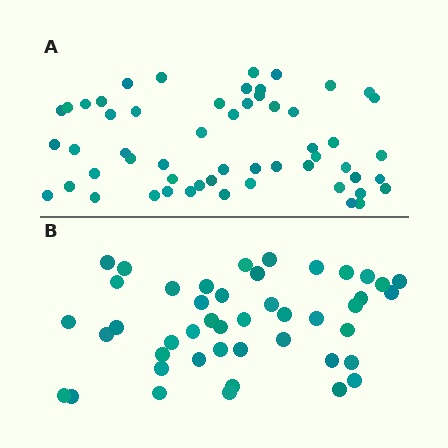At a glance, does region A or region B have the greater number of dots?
Region A (the top region) has more dots.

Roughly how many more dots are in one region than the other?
Region A has roughly 10 or so more dots than region B.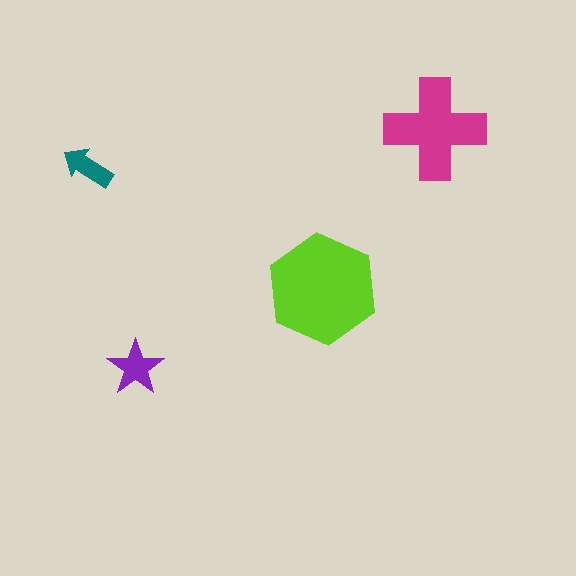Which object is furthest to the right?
The magenta cross is rightmost.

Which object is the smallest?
The teal arrow.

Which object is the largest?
The lime hexagon.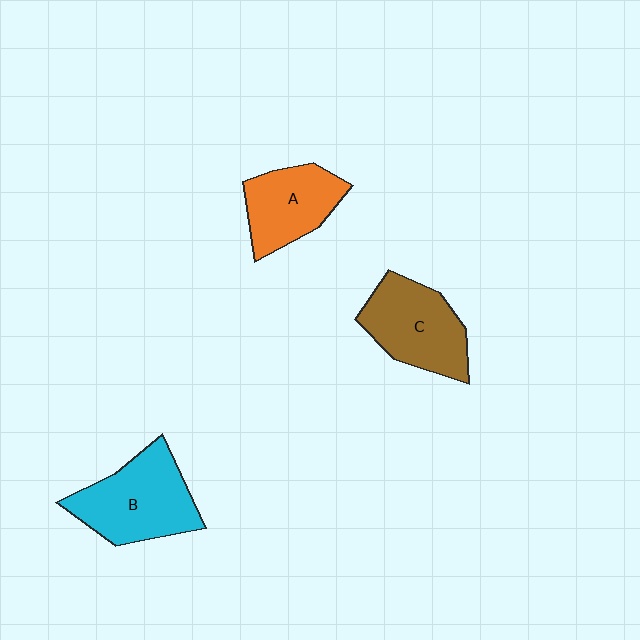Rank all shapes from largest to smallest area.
From largest to smallest: B (cyan), C (brown), A (orange).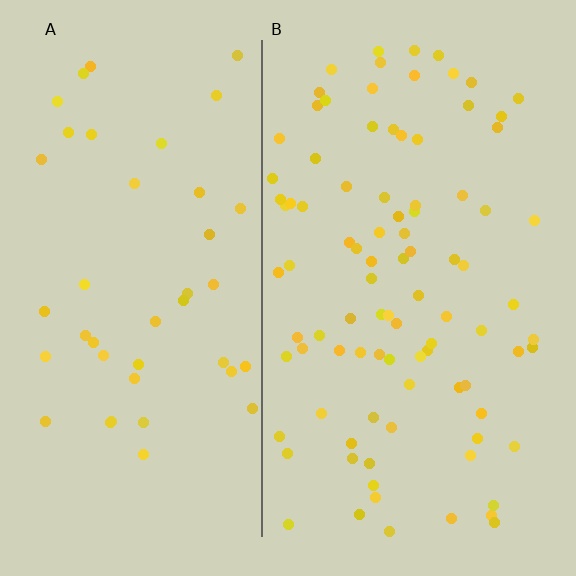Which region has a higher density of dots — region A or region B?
B (the right).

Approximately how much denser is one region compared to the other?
Approximately 2.2× — region B over region A.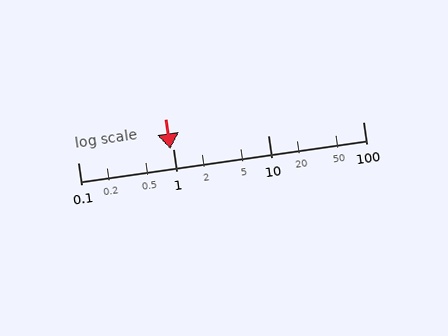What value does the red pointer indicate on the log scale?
The pointer indicates approximately 0.95.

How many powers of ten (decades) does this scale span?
The scale spans 3 decades, from 0.1 to 100.